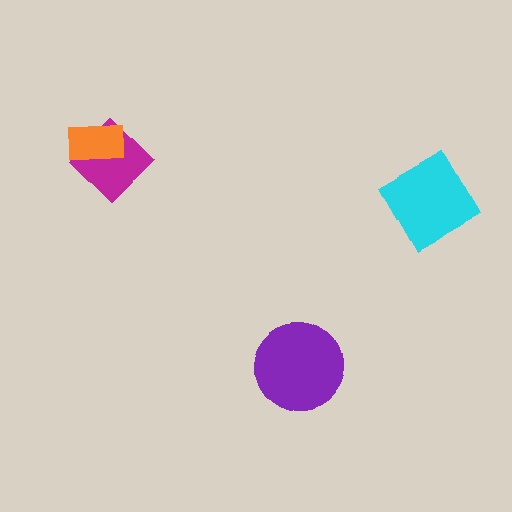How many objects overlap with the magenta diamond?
1 object overlaps with the magenta diamond.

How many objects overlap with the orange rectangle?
1 object overlaps with the orange rectangle.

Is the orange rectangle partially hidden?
No, no other shape covers it.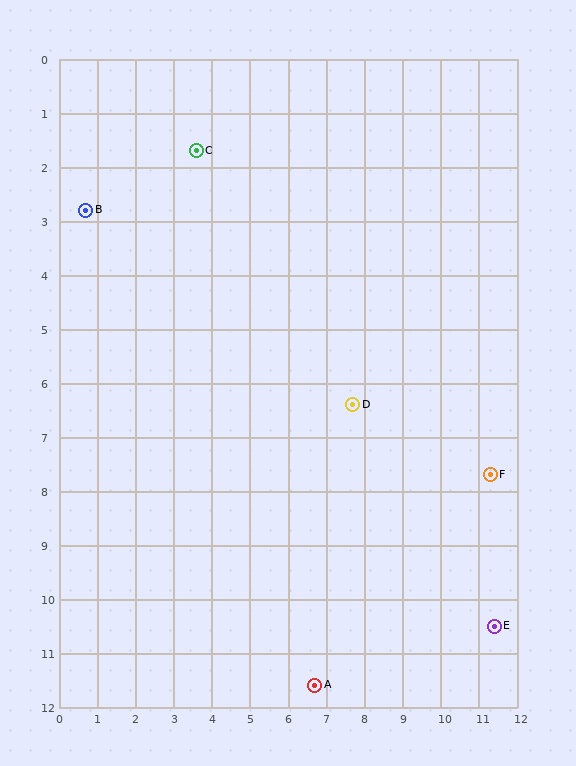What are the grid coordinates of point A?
Point A is at approximately (6.7, 11.6).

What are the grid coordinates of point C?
Point C is at approximately (3.6, 1.7).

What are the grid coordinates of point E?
Point E is at approximately (11.4, 10.5).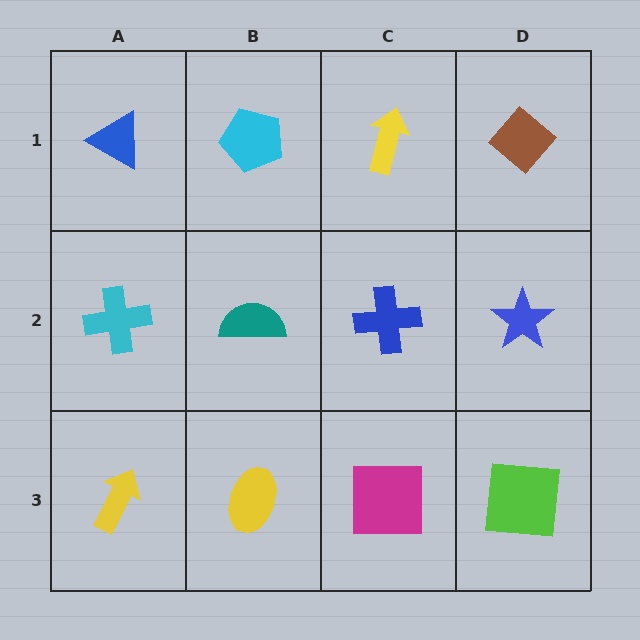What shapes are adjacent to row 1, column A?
A cyan cross (row 2, column A), a cyan pentagon (row 1, column B).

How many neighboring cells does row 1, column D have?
2.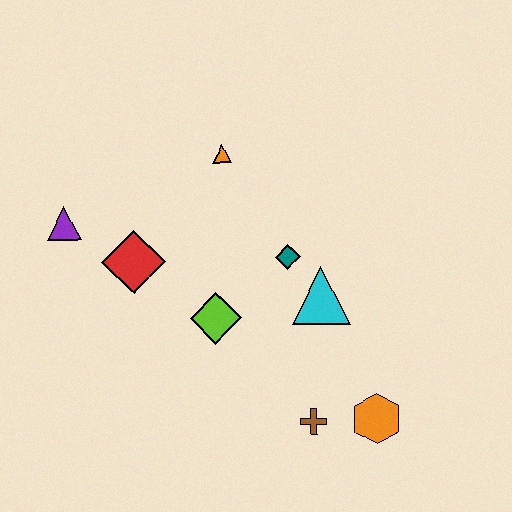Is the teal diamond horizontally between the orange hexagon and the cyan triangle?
No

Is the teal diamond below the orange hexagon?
No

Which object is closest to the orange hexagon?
The brown cross is closest to the orange hexagon.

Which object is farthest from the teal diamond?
The purple triangle is farthest from the teal diamond.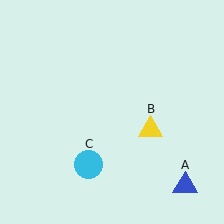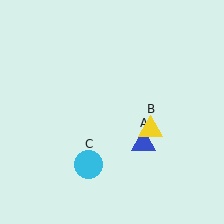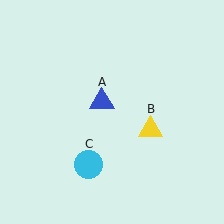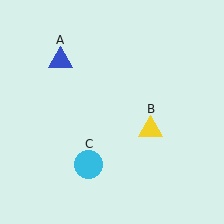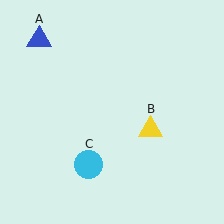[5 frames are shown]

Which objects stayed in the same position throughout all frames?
Yellow triangle (object B) and cyan circle (object C) remained stationary.